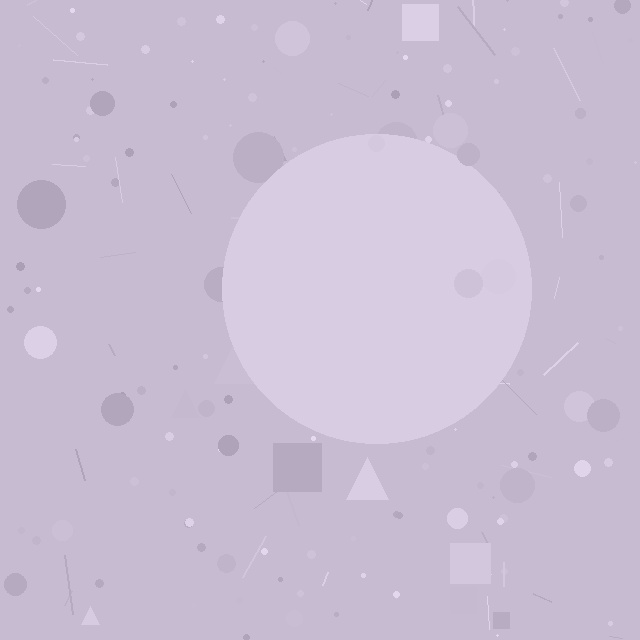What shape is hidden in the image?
A circle is hidden in the image.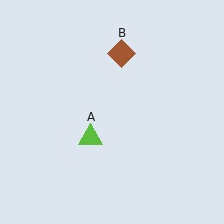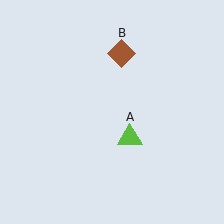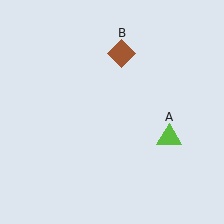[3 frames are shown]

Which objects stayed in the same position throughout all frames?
Brown diamond (object B) remained stationary.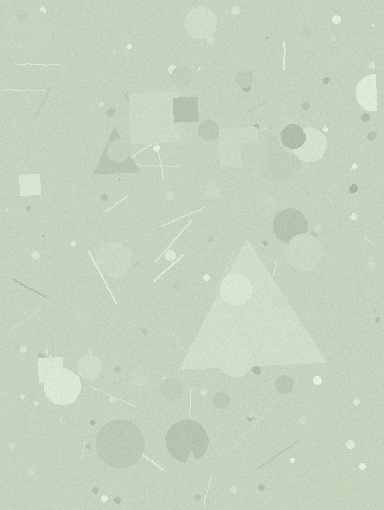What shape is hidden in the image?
A triangle is hidden in the image.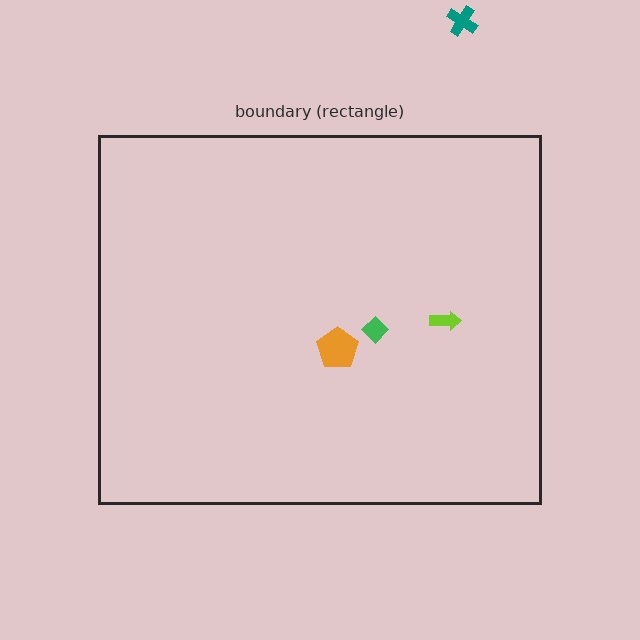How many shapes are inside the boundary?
3 inside, 1 outside.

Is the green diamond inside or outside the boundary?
Inside.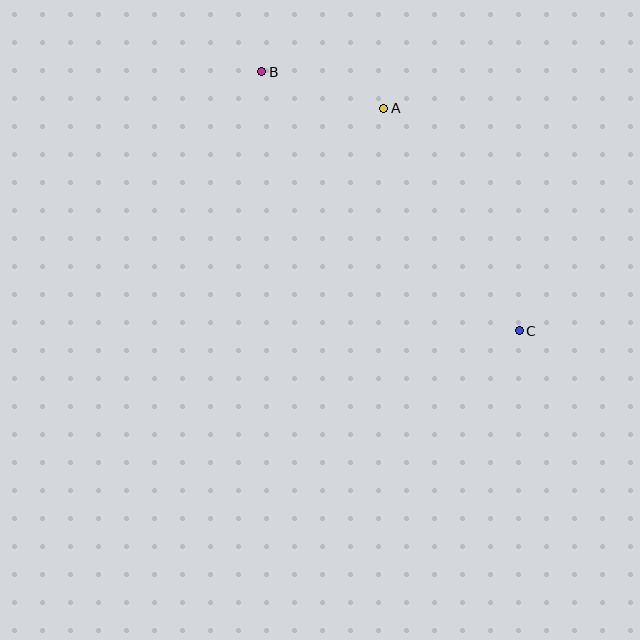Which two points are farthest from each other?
Points B and C are farthest from each other.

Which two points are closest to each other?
Points A and B are closest to each other.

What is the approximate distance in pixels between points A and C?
The distance between A and C is approximately 260 pixels.